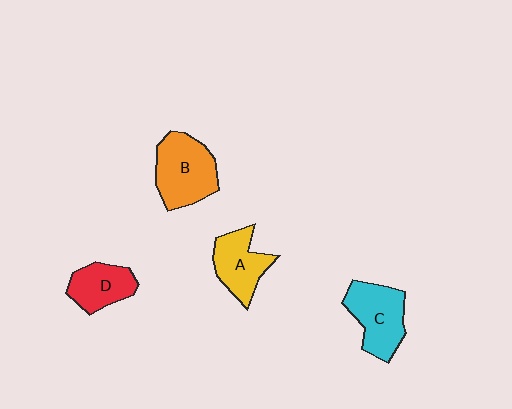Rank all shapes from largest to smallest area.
From largest to smallest: B (orange), C (cyan), A (yellow), D (red).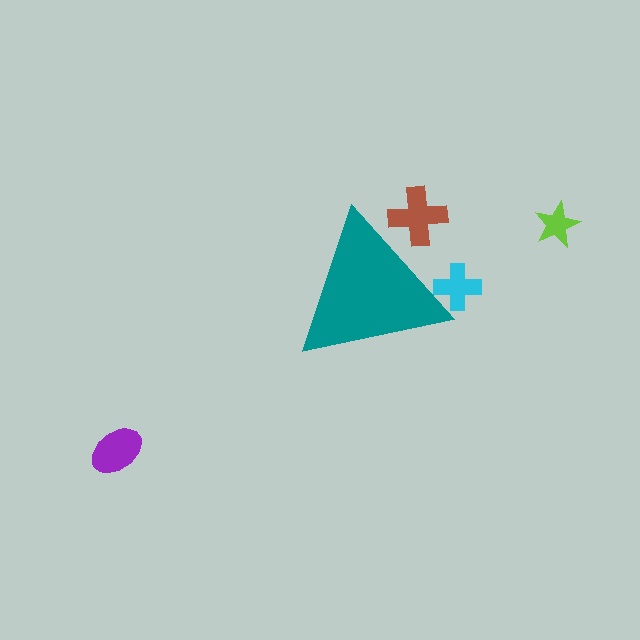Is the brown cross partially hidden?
Yes, the brown cross is partially hidden behind the teal triangle.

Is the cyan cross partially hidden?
Yes, the cyan cross is partially hidden behind the teal triangle.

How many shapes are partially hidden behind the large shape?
2 shapes are partially hidden.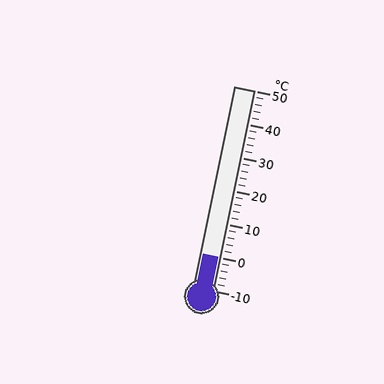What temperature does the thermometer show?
The thermometer shows approximately 0°C.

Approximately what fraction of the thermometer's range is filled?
The thermometer is filled to approximately 15% of its range.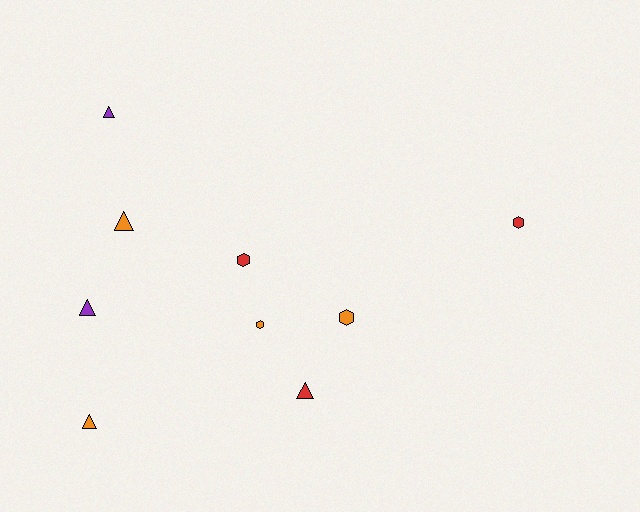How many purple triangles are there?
There are 2 purple triangles.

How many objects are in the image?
There are 9 objects.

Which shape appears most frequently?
Triangle, with 5 objects.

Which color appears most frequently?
Orange, with 4 objects.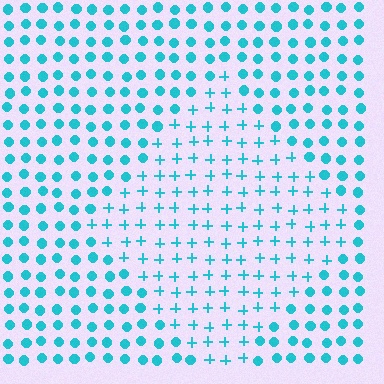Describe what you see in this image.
The image is filled with small cyan elements arranged in a uniform grid. A diamond-shaped region contains plus signs, while the surrounding area contains circles. The boundary is defined purely by the change in element shape.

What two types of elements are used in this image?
The image uses plus signs inside the diamond region and circles outside it.